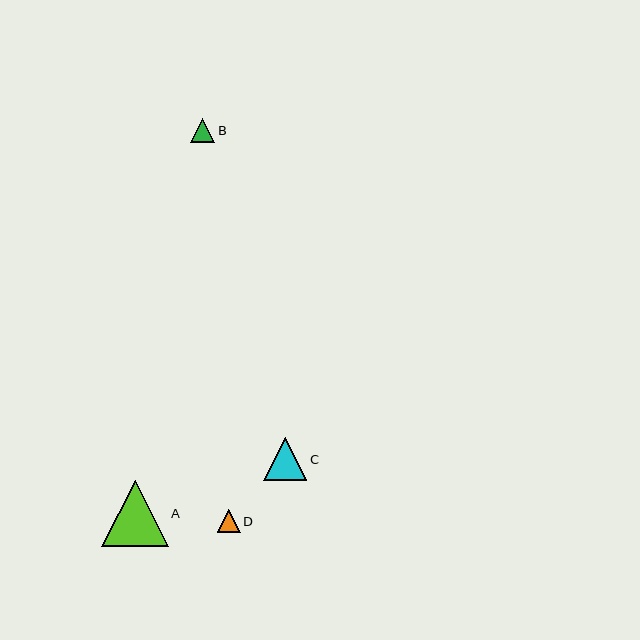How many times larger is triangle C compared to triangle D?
Triangle C is approximately 1.9 times the size of triangle D.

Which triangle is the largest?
Triangle A is the largest with a size of approximately 66 pixels.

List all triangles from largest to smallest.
From largest to smallest: A, C, B, D.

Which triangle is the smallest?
Triangle D is the smallest with a size of approximately 23 pixels.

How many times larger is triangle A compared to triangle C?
Triangle A is approximately 1.5 times the size of triangle C.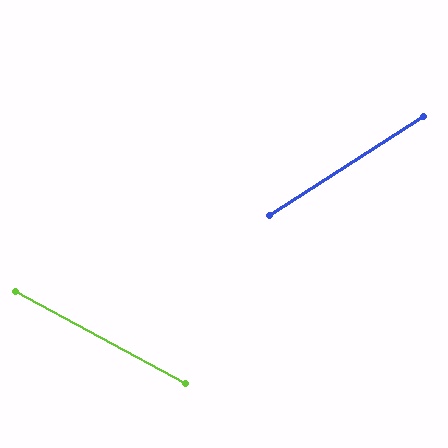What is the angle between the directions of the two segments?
Approximately 61 degrees.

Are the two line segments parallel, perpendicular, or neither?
Neither parallel nor perpendicular — they differ by about 61°.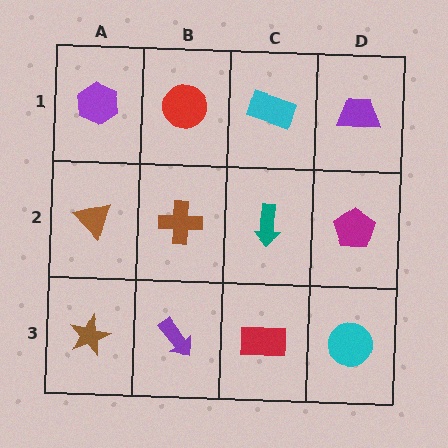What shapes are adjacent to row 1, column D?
A magenta pentagon (row 2, column D), a cyan rectangle (row 1, column C).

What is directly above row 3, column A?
A brown triangle.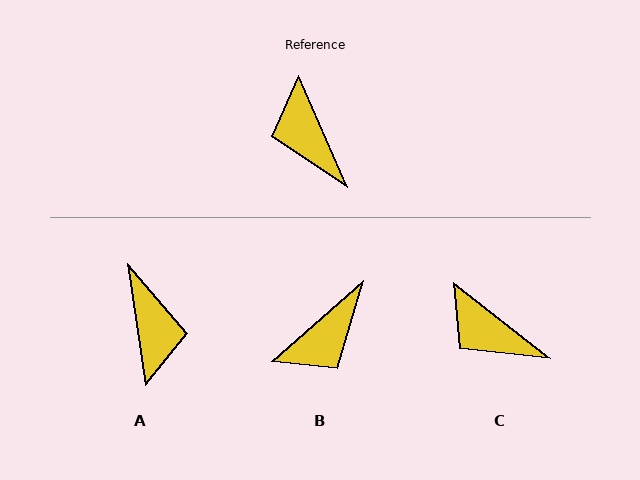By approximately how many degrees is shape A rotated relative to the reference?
Approximately 164 degrees counter-clockwise.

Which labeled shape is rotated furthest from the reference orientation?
A, about 164 degrees away.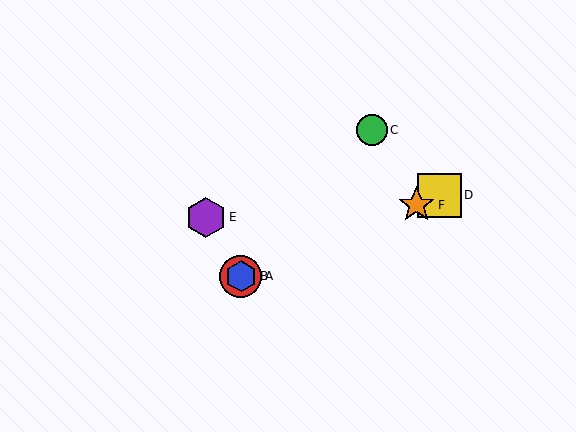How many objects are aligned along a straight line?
4 objects (A, B, D, F) are aligned along a straight line.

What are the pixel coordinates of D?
Object D is at (440, 195).